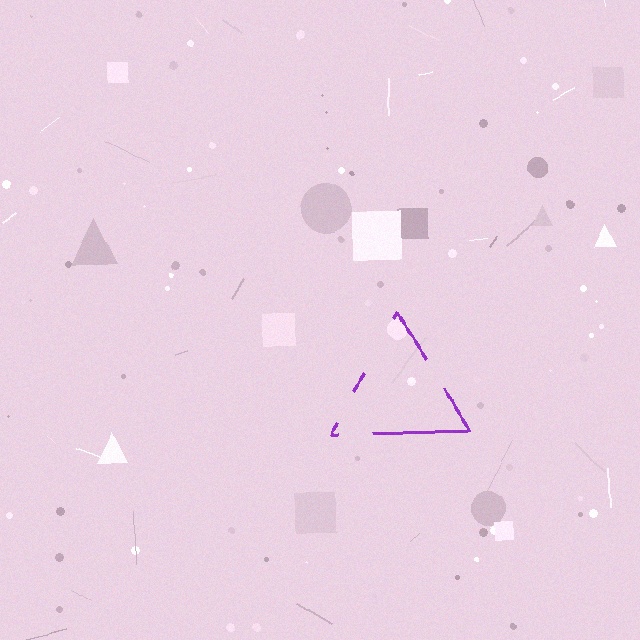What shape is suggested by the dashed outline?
The dashed outline suggests a triangle.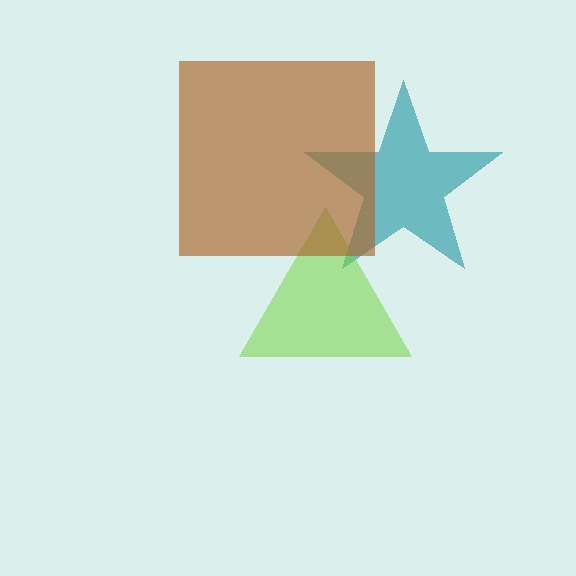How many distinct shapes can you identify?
There are 3 distinct shapes: a teal star, a lime triangle, a brown square.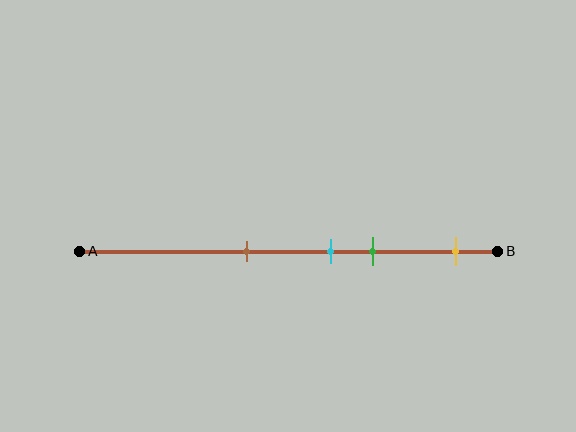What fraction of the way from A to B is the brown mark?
The brown mark is approximately 40% (0.4) of the way from A to B.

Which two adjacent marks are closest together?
The cyan and green marks are the closest adjacent pair.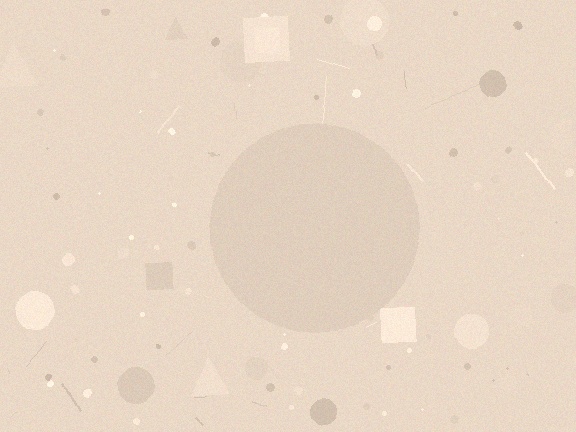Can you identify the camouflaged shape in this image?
The camouflaged shape is a circle.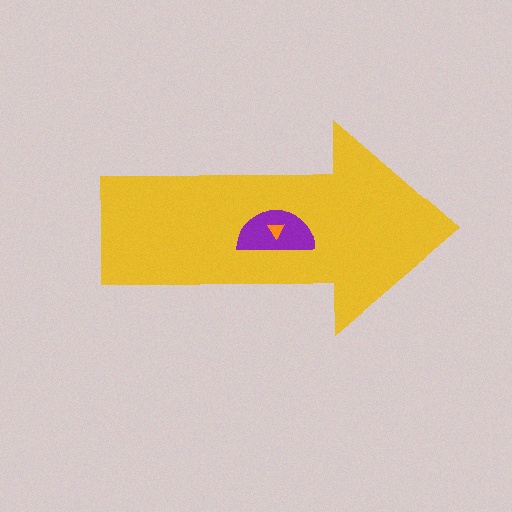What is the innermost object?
The orange triangle.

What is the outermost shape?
The yellow arrow.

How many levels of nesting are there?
3.